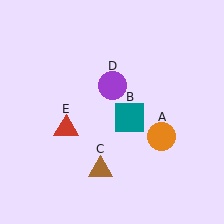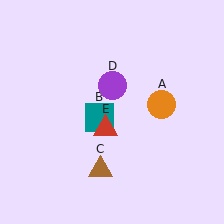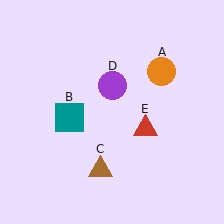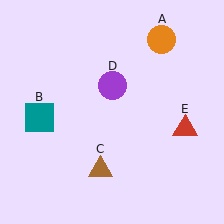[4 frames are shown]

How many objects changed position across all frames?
3 objects changed position: orange circle (object A), teal square (object B), red triangle (object E).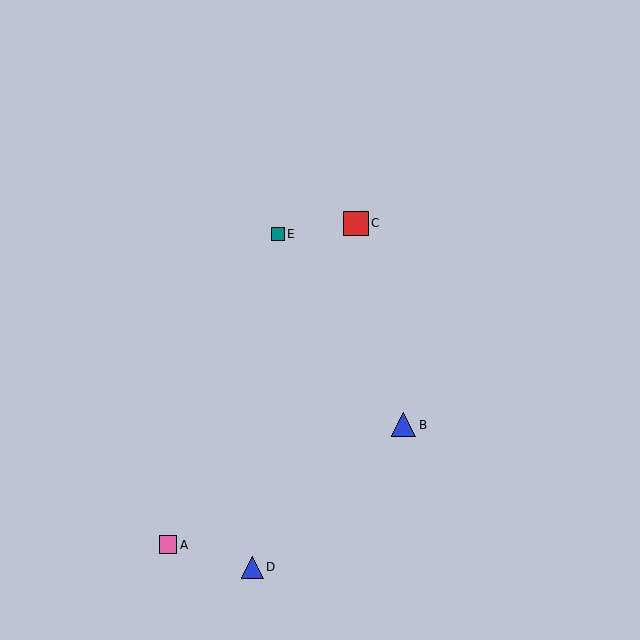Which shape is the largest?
The red square (labeled C) is the largest.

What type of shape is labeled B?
Shape B is a blue triangle.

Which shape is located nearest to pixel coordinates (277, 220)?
The teal square (labeled E) at (278, 234) is nearest to that location.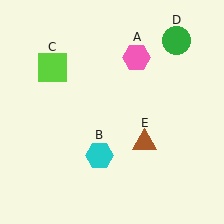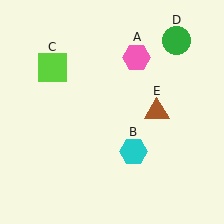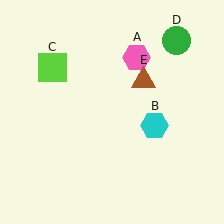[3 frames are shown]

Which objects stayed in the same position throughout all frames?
Pink hexagon (object A) and lime square (object C) and green circle (object D) remained stationary.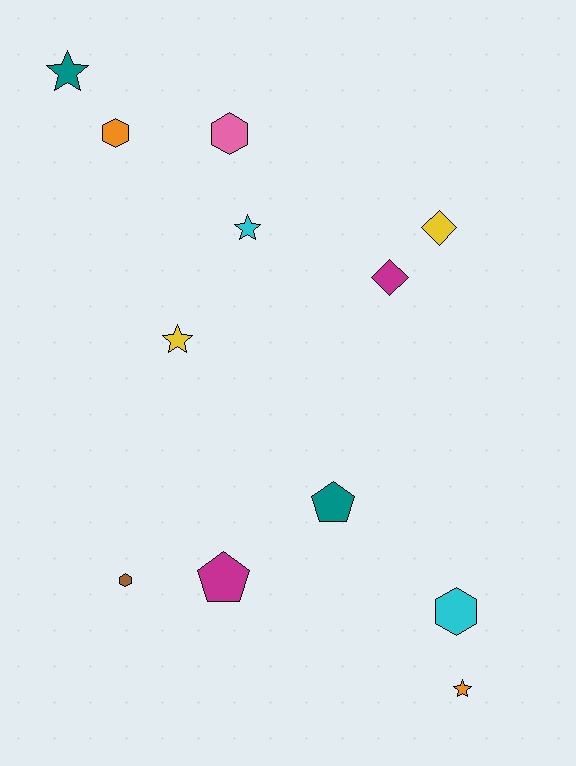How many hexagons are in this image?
There are 4 hexagons.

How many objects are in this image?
There are 12 objects.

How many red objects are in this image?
There are no red objects.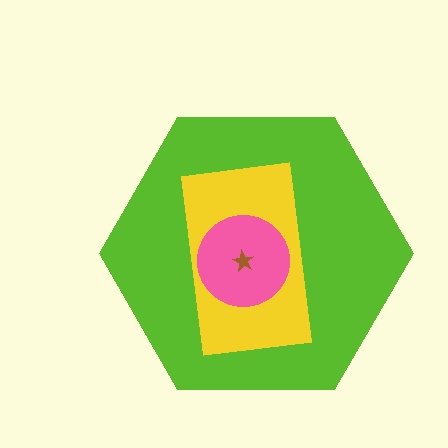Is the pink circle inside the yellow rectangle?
Yes.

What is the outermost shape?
The lime hexagon.